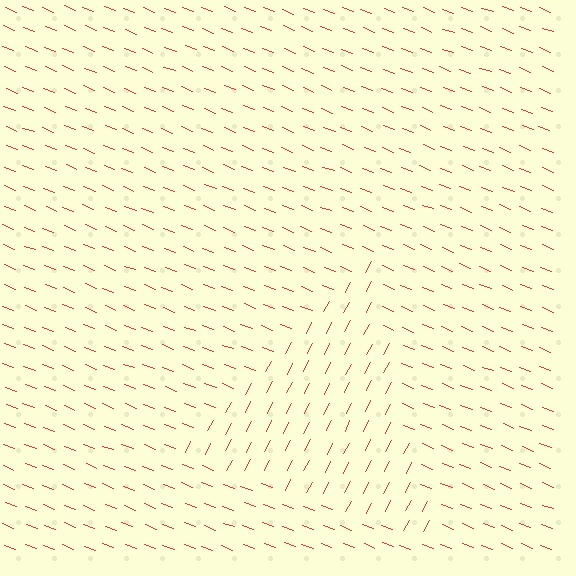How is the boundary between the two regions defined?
The boundary is defined purely by a change in line orientation (approximately 85 degrees difference). All lines are the same color and thickness.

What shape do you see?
I see a triangle.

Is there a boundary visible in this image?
Yes, there is a texture boundary formed by a change in line orientation.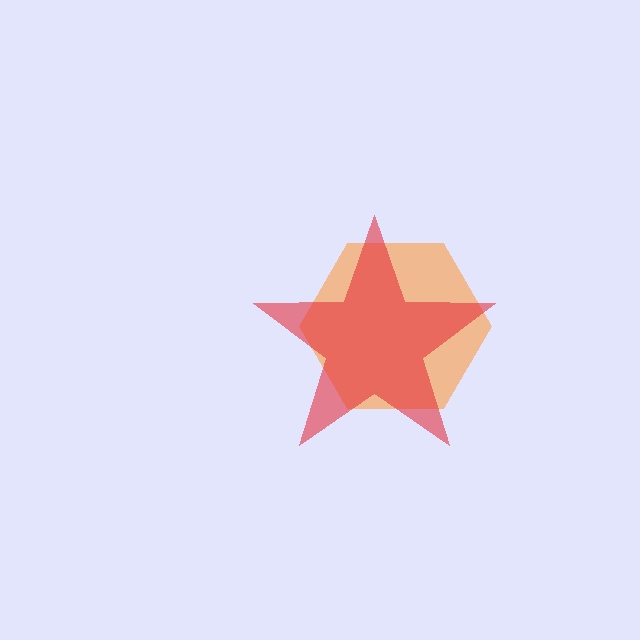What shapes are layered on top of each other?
The layered shapes are: an orange hexagon, a red star.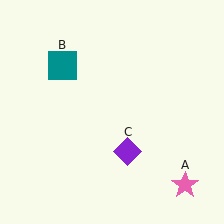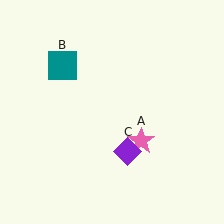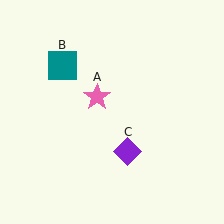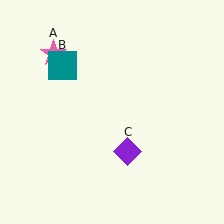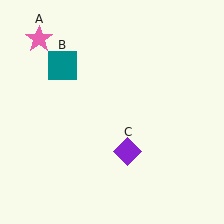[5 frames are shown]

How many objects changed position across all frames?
1 object changed position: pink star (object A).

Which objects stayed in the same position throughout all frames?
Teal square (object B) and purple diamond (object C) remained stationary.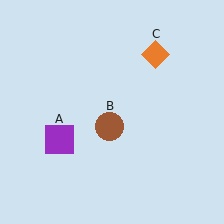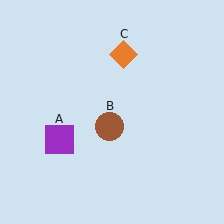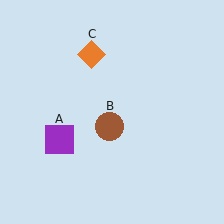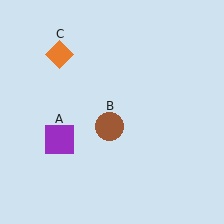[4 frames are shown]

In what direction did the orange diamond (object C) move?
The orange diamond (object C) moved left.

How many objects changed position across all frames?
1 object changed position: orange diamond (object C).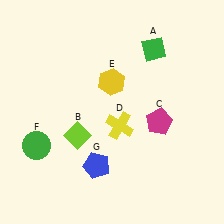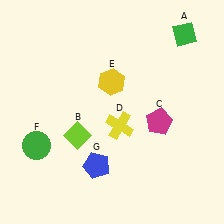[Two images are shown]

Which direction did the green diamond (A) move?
The green diamond (A) moved right.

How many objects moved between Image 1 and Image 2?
1 object moved between the two images.